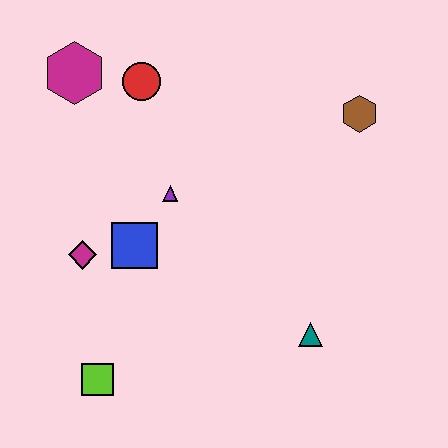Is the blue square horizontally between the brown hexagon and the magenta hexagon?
Yes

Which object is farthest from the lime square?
The brown hexagon is farthest from the lime square.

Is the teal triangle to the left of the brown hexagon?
Yes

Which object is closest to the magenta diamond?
The blue square is closest to the magenta diamond.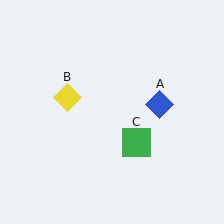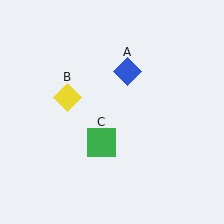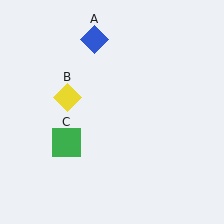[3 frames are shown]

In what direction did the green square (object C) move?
The green square (object C) moved left.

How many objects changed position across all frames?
2 objects changed position: blue diamond (object A), green square (object C).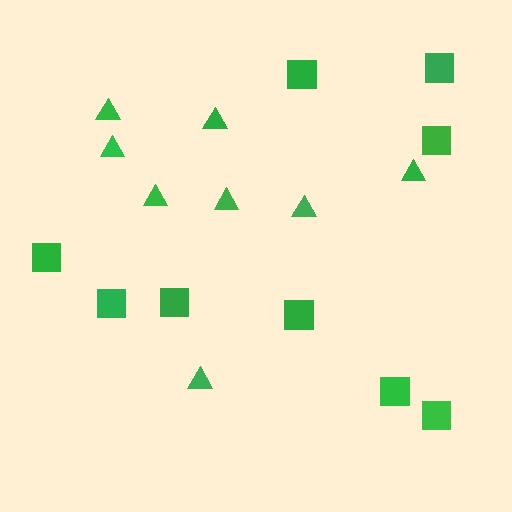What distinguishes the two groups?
There are 2 groups: one group of triangles (8) and one group of squares (9).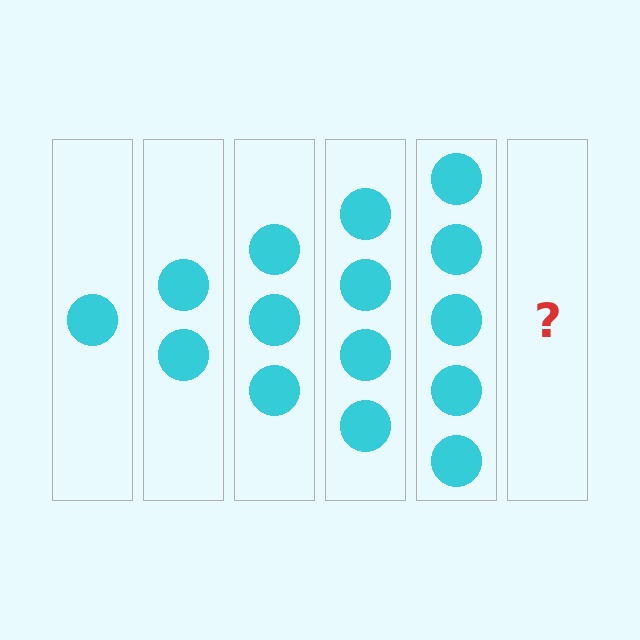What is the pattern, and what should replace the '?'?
The pattern is that each step adds one more circle. The '?' should be 6 circles.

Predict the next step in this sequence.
The next step is 6 circles.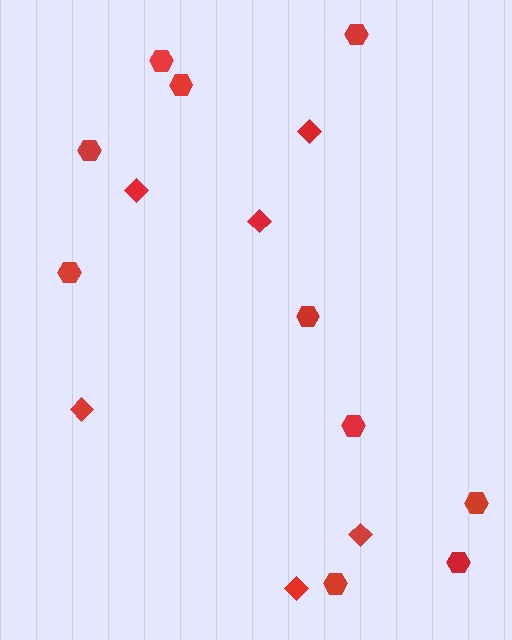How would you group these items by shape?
There are 2 groups: one group of diamonds (6) and one group of hexagons (10).